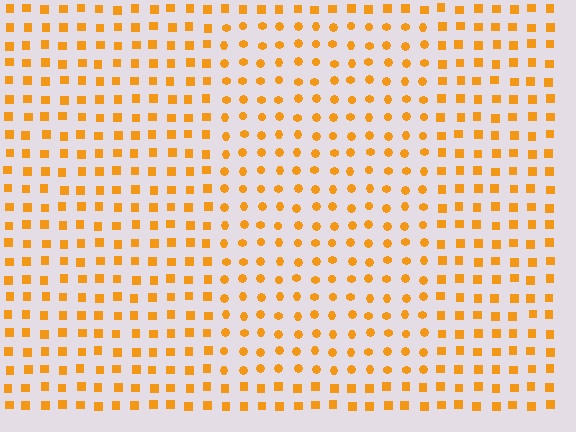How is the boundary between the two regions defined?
The boundary is defined by a change in element shape: circles inside vs. squares outside. All elements share the same color and spacing.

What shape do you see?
I see a rectangle.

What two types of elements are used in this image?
The image uses circles inside the rectangle region and squares outside it.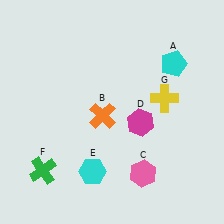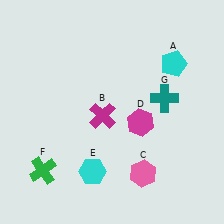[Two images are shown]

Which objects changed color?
B changed from orange to magenta. G changed from yellow to teal.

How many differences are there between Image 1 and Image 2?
There are 2 differences between the two images.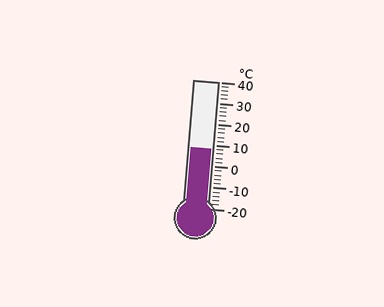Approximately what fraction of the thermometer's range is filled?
The thermometer is filled to approximately 45% of its range.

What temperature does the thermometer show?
The thermometer shows approximately 8°C.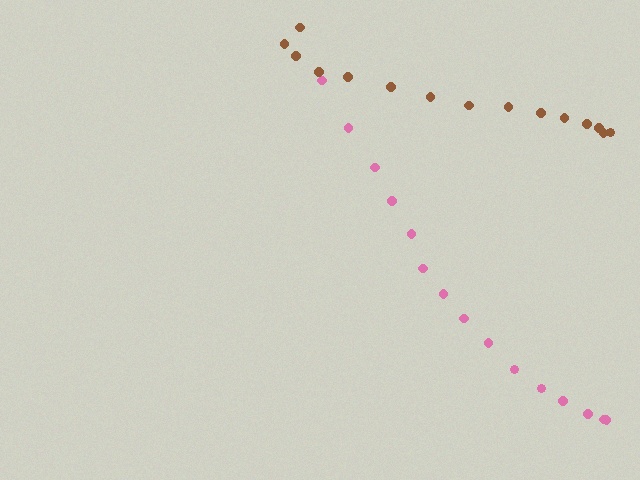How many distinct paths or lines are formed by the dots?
There are 2 distinct paths.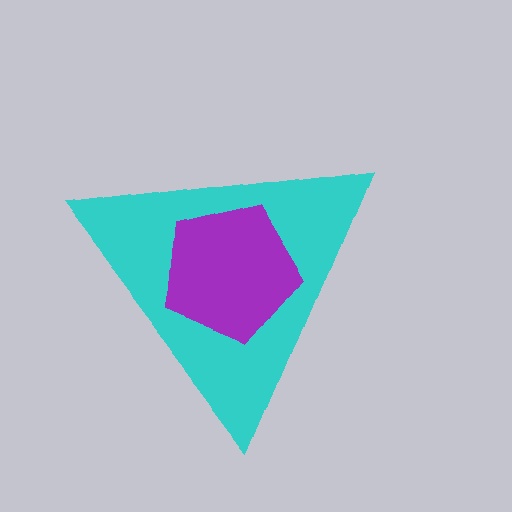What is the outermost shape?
The cyan triangle.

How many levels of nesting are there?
2.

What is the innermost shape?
The purple pentagon.